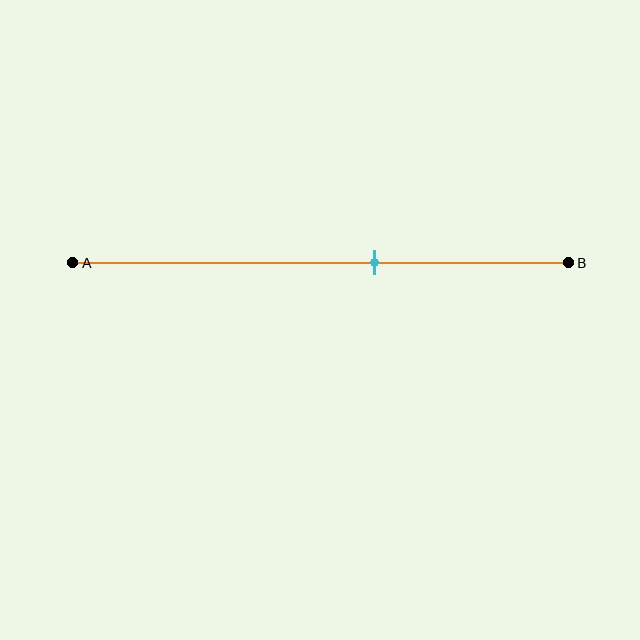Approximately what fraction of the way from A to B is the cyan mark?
The cyan mark is approximately 60% of the way from A to B.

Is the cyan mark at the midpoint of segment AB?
No, the mark is at about 60% from A, not at the 50% midpoint.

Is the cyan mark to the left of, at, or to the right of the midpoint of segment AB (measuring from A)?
The cyan mark is to the right of the midpoint of segment AB.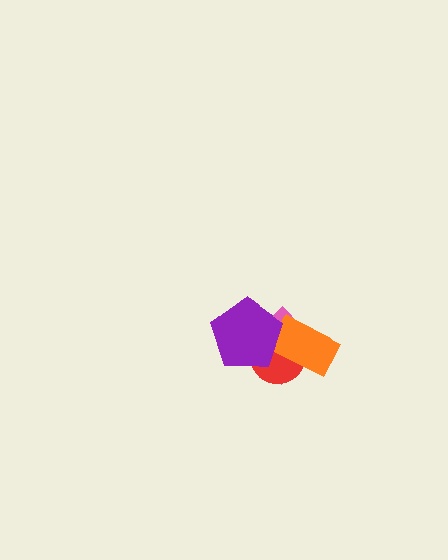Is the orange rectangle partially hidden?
Yes, it is partially covered by another shape.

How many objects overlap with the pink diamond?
3 objects overlap with the pink diamond.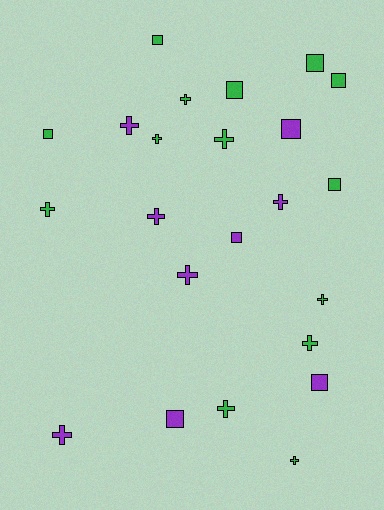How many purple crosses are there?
There are 5 purple crosses.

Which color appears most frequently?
Green, with 14 objects.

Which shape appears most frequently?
Cross, with 13 objects.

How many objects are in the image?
There are 23 objects.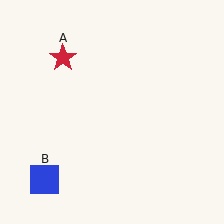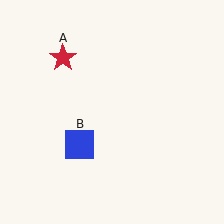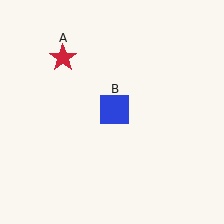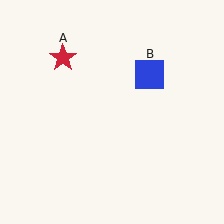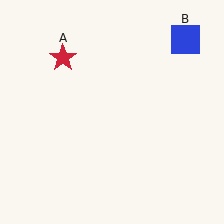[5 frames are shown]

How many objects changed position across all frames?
1 object changed position: blue square (object B).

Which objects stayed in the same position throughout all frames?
Red star (object A) remained stationary.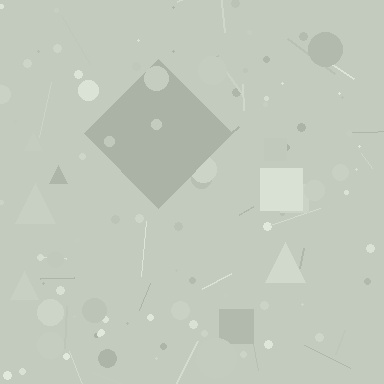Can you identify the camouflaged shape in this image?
The camouflaged shape is a diamond.